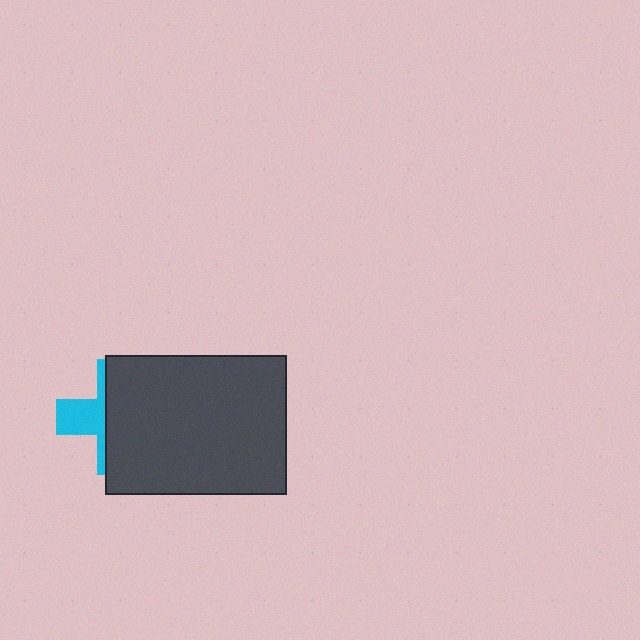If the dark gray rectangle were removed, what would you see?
You would see the complete cyan cross.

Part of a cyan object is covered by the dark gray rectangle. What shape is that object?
It is a cross.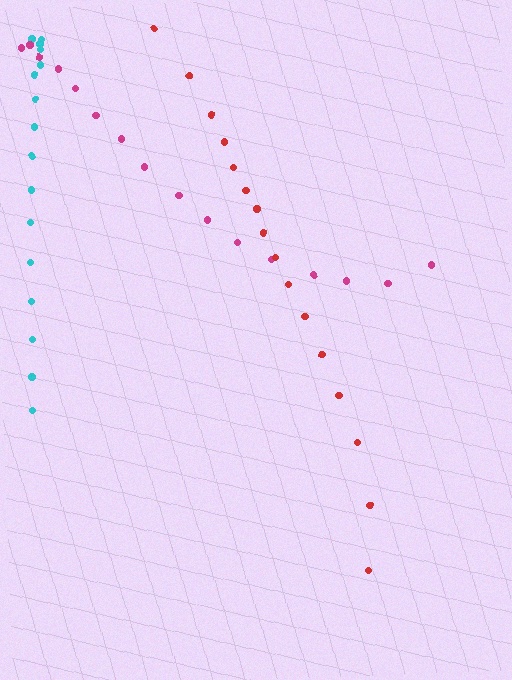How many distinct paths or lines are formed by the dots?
There are 3 distinct paths.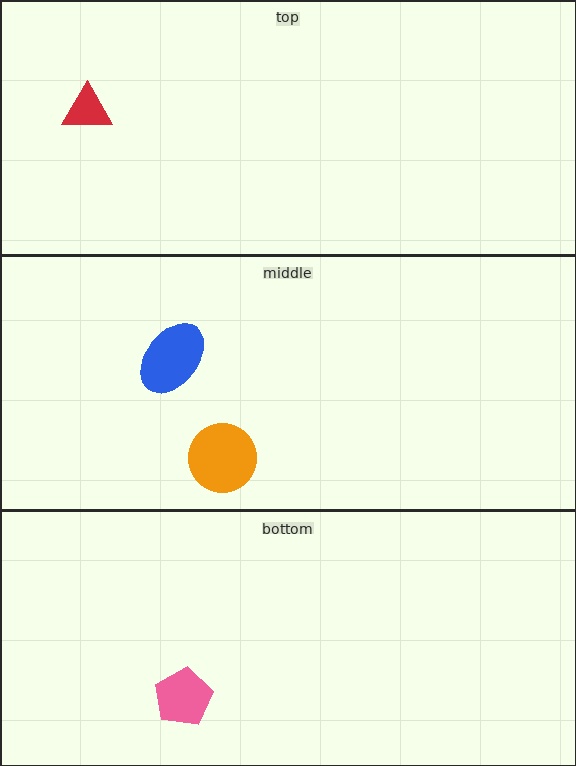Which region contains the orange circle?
The middle region.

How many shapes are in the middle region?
2.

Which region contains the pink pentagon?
The bottom region.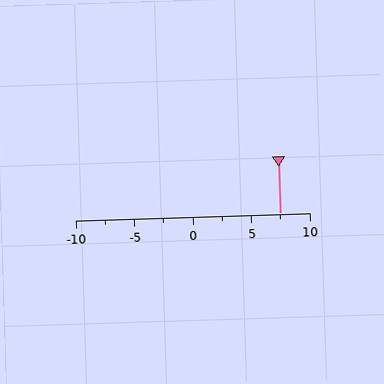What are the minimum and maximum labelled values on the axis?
The axis runs from -10 to 10.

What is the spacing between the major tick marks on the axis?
The major ticks are spaced 5 apart.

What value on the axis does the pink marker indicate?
The marker indicates approximately 7.5.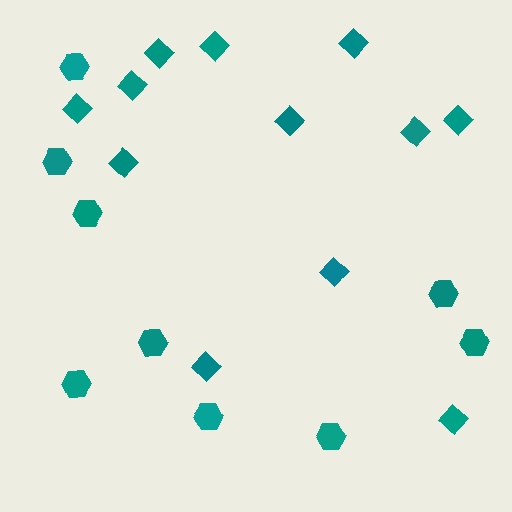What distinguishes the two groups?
There are 2 groups: one group of diamonds (12) and one group of hexagons (9).